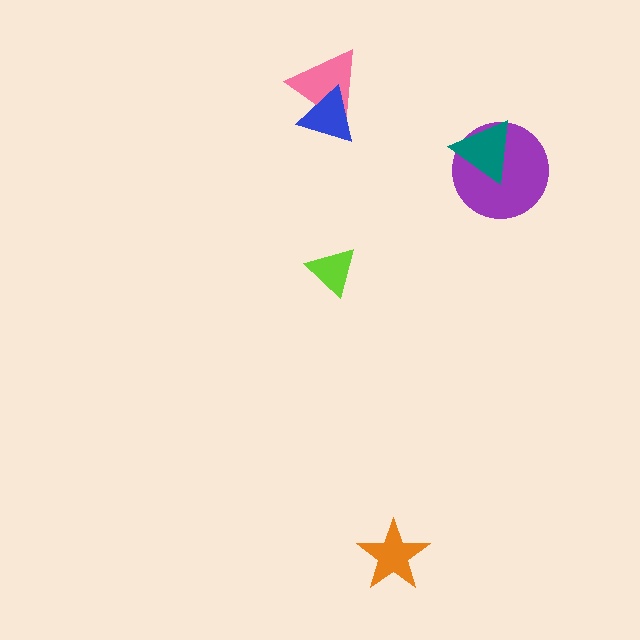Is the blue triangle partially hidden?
No, no other shape covers it.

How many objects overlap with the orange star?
0 objects overlap with the orange star.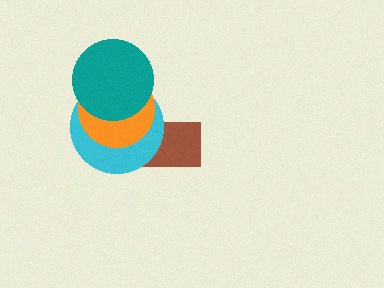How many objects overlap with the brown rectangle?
2 objects overlap with the brown rectangle.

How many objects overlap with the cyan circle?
3 objects overlap with the cyan circle.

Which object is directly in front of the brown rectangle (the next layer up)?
The cyan circle is directly in front of the brown rectangle.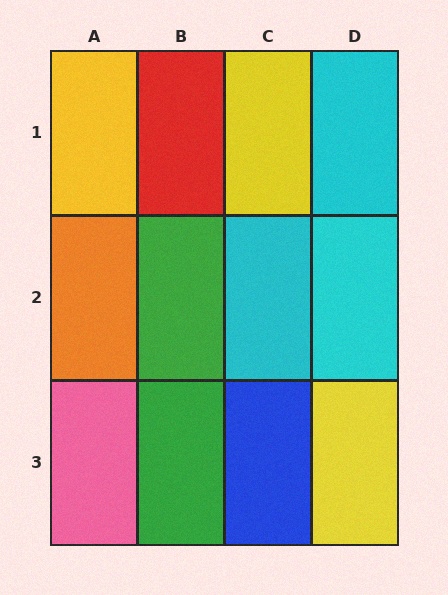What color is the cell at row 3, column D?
Yellow.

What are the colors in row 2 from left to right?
Orange, green, cyan, cyan.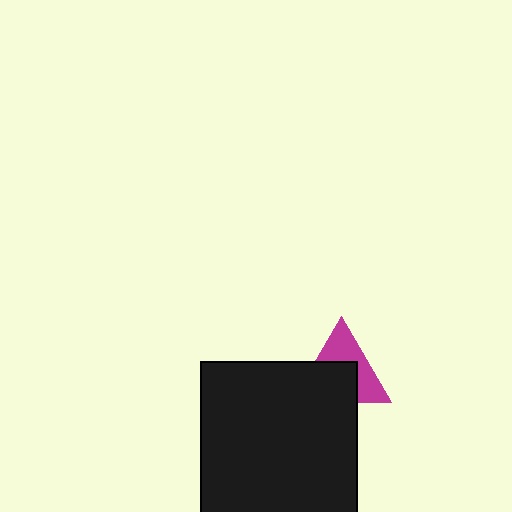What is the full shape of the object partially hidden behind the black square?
The partially hidden object is a magenta triangle.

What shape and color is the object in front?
The object in front is a black square.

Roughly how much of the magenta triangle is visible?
About half of it is visible (roughly 49%).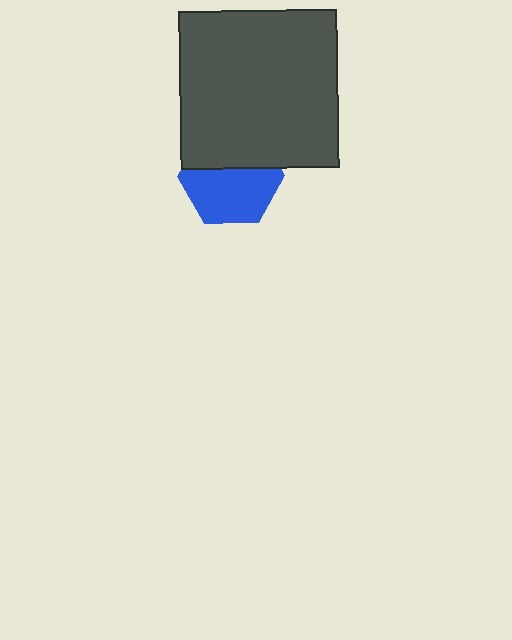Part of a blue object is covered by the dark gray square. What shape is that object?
It is a hexagon.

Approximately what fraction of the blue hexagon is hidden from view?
Roughly 41% of the blue hexagon is hidden behind the dark gray square.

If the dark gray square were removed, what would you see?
You would see the complete blue hexagon.